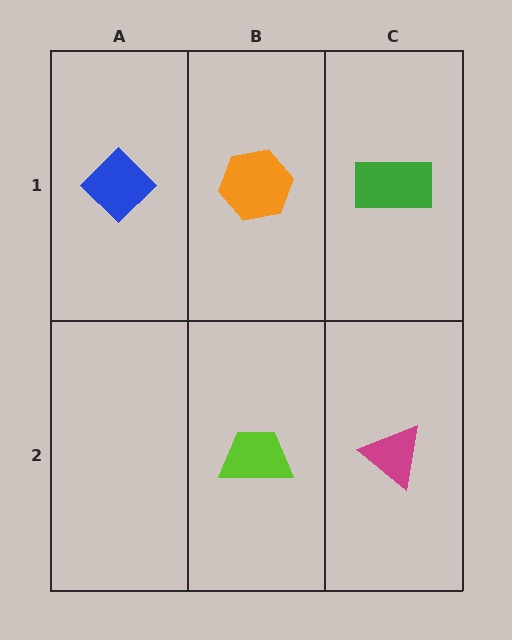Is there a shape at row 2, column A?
No, that cell is empty.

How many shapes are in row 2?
2 shapes.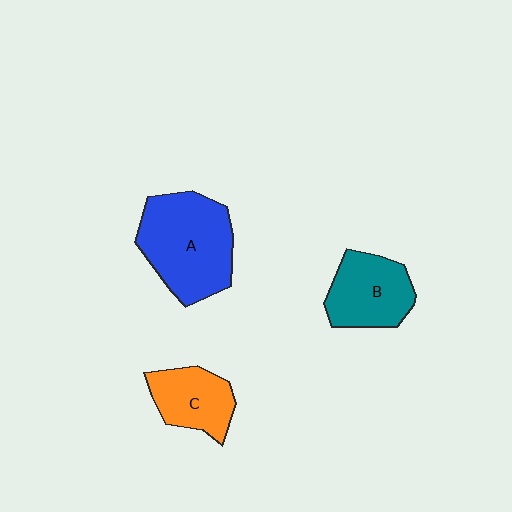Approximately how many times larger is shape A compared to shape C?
Approximately 1.8 times.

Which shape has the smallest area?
Shape C (orange).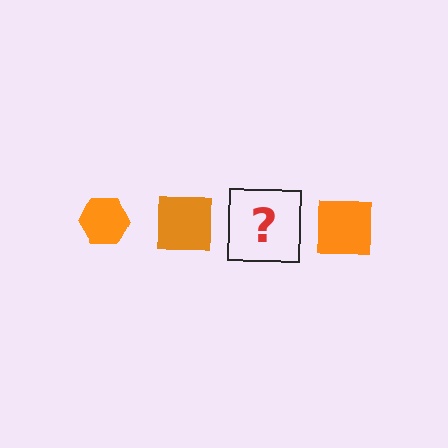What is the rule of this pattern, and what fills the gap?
The rule is that the pattern cycles through hexagon, square shapes in orange. The gap should be filled with an orange hexagon.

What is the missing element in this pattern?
The missing element is an orange hexagon.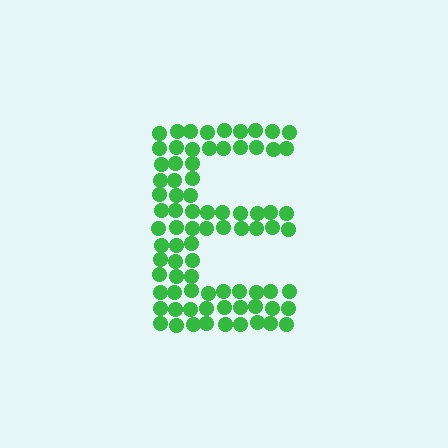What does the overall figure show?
The overall figure shows the letter E.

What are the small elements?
The small elements are circles.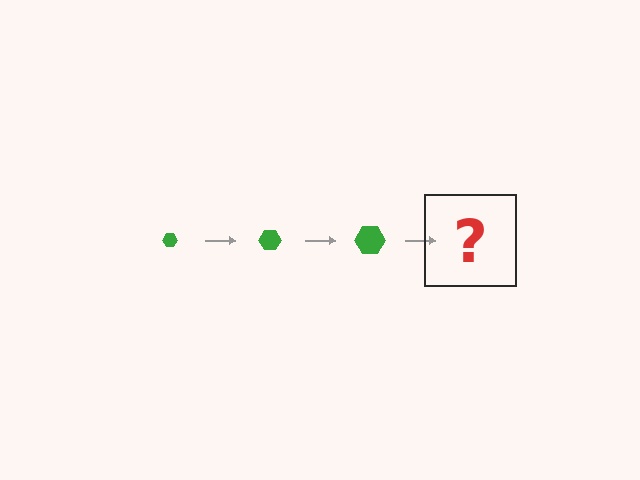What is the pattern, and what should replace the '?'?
The pattern is that the hexagon gets progressively larger each step. The '?' should be a green hexagon, larger than the previous one.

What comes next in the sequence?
The next element should be a green hexagon, larger than the previous one.